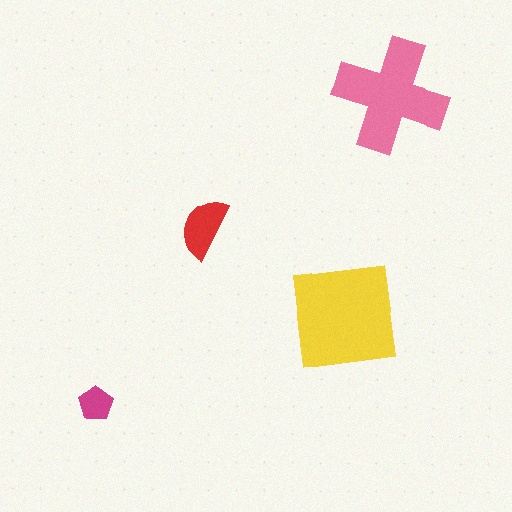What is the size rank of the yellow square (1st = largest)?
1st.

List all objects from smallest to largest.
The magenta pentagon, the red semicircle, the pink cross, the yellow square.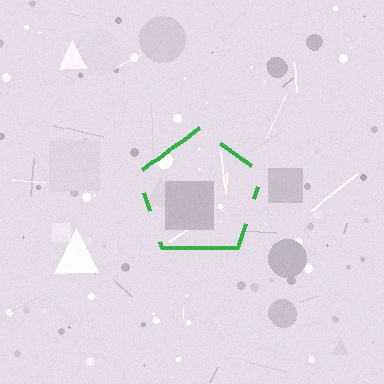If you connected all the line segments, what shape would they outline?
They would outline a pentagon.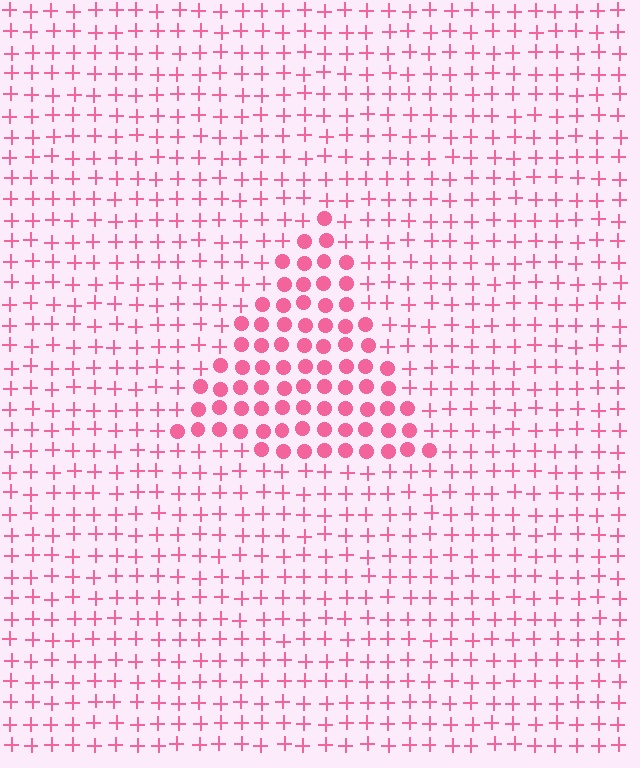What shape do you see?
I see a triangle.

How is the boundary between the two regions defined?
The boundary is defined by a change in element shape: circles inside vs. plus signs outside. All elements share the same color and spacing.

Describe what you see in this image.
The image is filled with small pink elements arranged in a uniform grid. A triangle-shaped region contains circles, while the surrounding area contains plus signs. The boundary is defined purely by the change in element shape.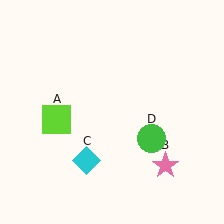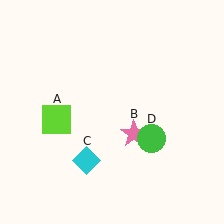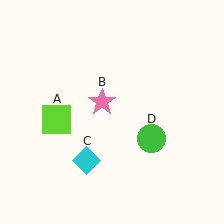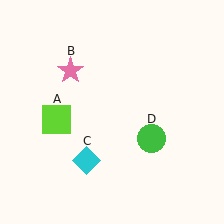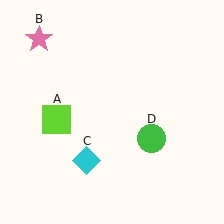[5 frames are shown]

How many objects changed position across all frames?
1 object changed position: pink star (object B).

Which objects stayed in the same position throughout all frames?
Lime square (object A) and cyan diamond (object C) and green circle (object D) remained stationary.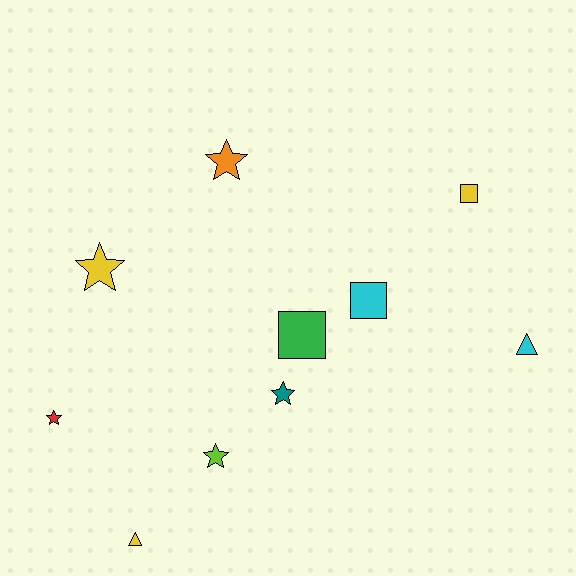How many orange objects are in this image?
There is 1 orange object.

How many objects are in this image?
There are 10 objects.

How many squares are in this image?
There are 3 squares.